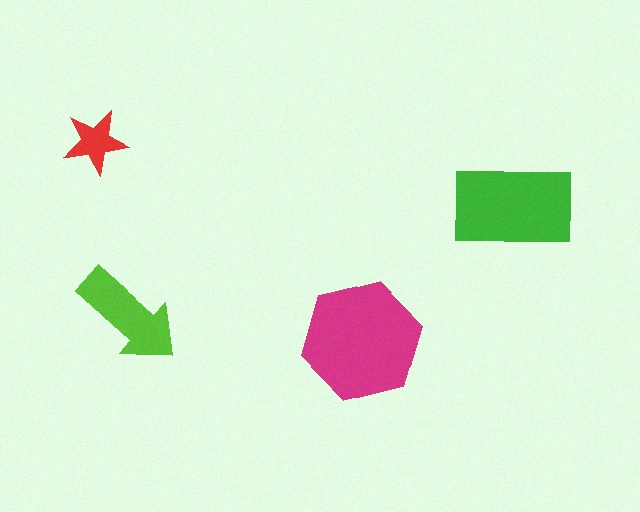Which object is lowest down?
The magenta hexagon is bottommost.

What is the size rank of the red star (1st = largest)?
4th.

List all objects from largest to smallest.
The magenta hexagon, the green rectangle, the lime arrow, the red star.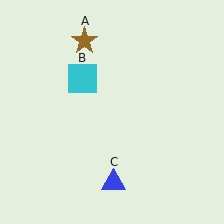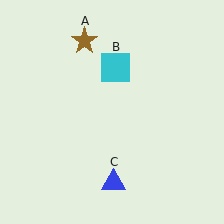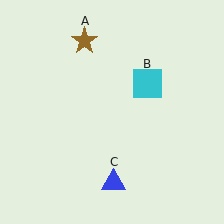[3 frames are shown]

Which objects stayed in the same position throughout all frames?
Brown star (object A) and blue triangle (object C) remained stationary.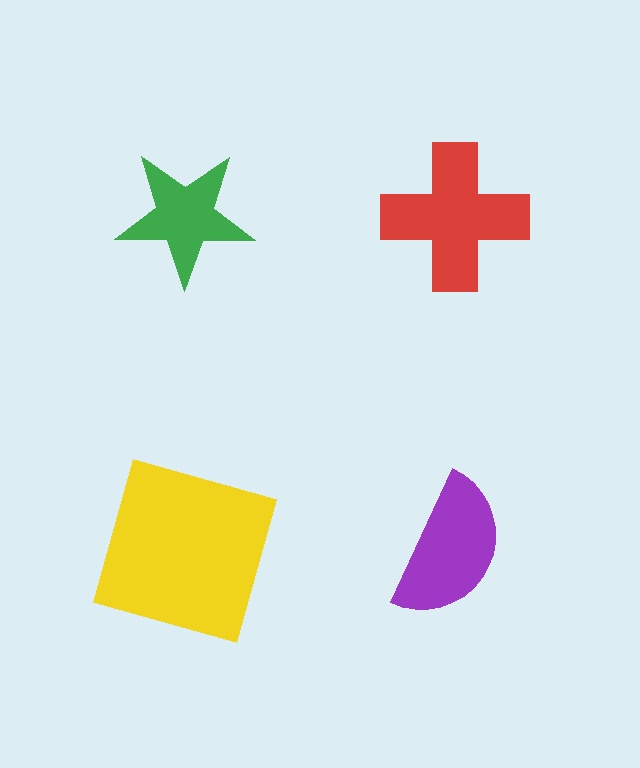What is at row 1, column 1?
A green star.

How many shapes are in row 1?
2 shapes.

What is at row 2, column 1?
A yellow square.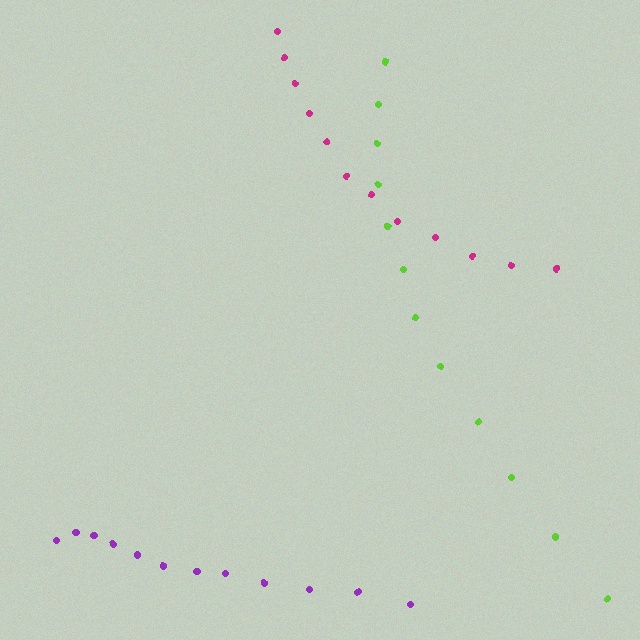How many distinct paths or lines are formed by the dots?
There are 3 distinct paths.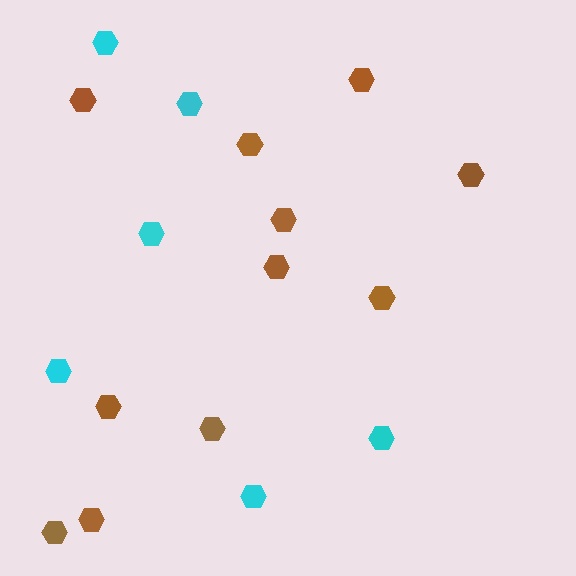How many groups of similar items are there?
There are 2 groups: one group of cyan hexagons (6) and one group of brown hexagons (11).